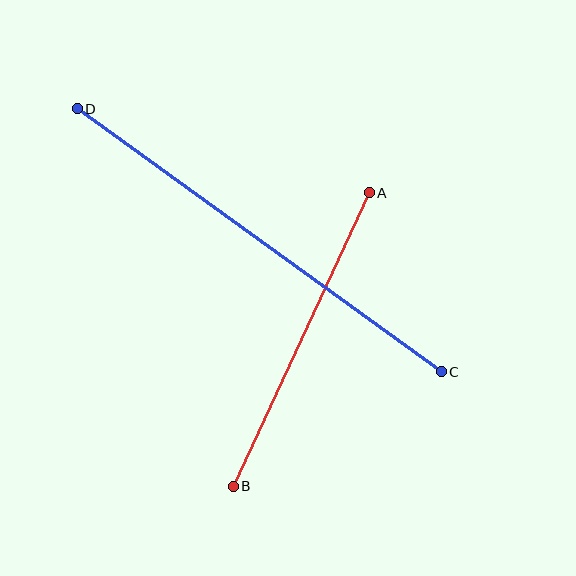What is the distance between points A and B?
The distance is approximately 323 pixels.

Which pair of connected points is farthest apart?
Points C and D are farthest apart.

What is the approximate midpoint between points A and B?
The midpoint is at approximately (301, 340) pixels.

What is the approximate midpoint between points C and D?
The midpoint is at approximately (259, 240) pixels.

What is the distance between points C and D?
The distance is approximately 449 pixels.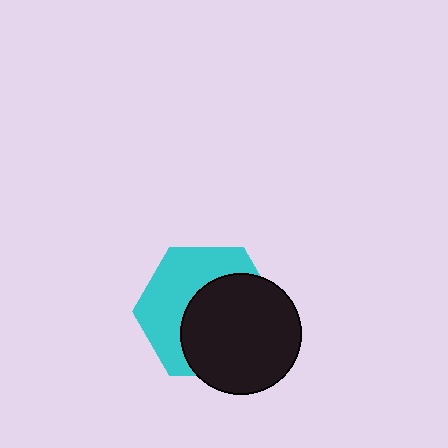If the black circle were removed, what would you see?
You would see the complete cyan hexagon.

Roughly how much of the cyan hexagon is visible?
About half of it is visible (roughly 46%).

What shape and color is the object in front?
The object in front is a black circle.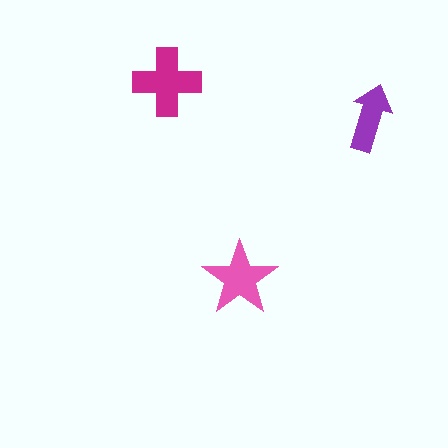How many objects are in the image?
There are 3 objects in the image.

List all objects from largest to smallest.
The magenta cross, the pink star, the purple arrow.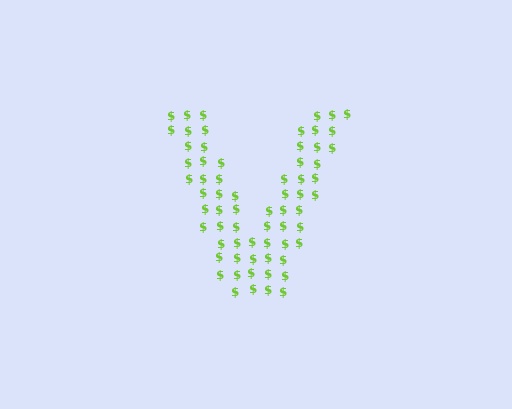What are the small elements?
The small elements are dollar signs.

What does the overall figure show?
The overall figure shows the letter V.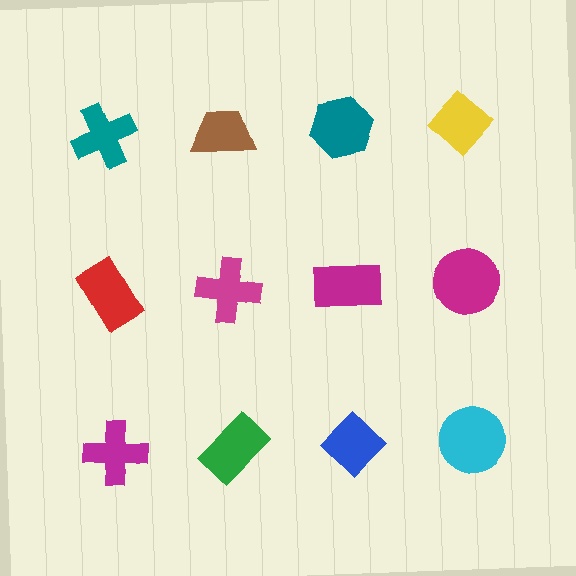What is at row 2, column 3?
A magenta rectangle.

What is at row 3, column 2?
A green rectangle.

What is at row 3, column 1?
A magenta cross.